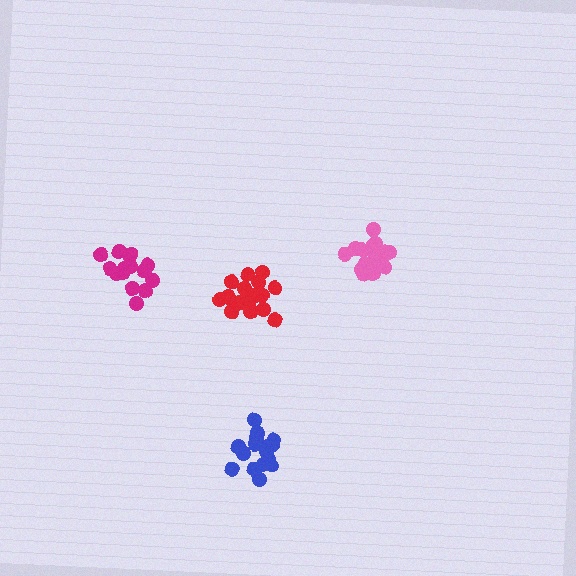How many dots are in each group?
Group 1: 16 dots, Group 2: 18 dots, Group 3: 15 dots, Group 4: 20 dots (69 total).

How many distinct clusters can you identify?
There are 4 distinct clusters.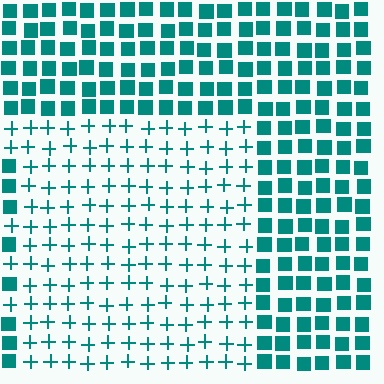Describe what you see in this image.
The image is filled with small teal elements arranged in a uniform grid. A rectangle-shaped region contains plus signs, while the surrounding area contains squares. The boundary is defined purely by the change in element shape.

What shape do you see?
I see a rectangle.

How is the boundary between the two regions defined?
The boundary is defined by a change in element shape: plus signs inside vs. squares outside. All elements share the same color and spacing.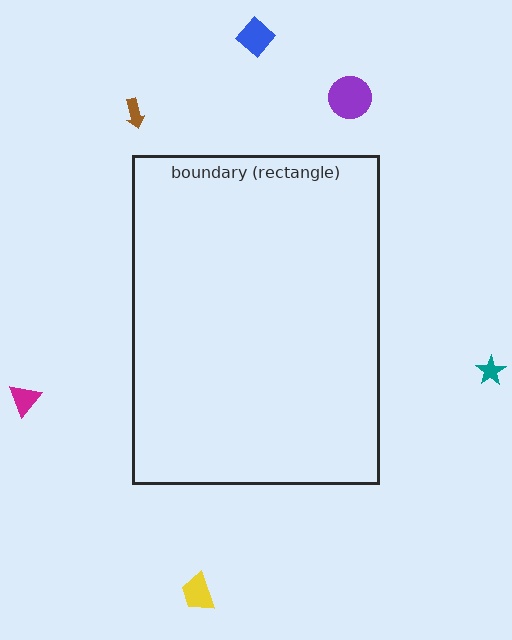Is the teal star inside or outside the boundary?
Outside.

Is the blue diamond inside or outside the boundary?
Outside.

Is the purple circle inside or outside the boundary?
Outside.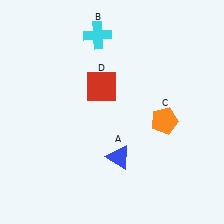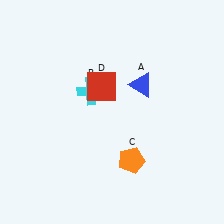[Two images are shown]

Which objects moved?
The objects that moved are: the blue triangle (A), the cyan cross (B), the orange pentagon (C).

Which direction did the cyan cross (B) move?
The cyan cross (B) moved down.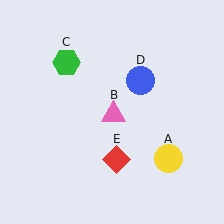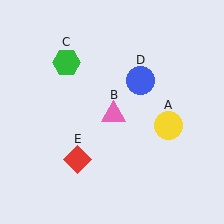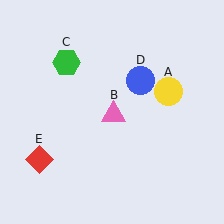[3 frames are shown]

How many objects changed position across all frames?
2 objects changed position: yellow circle (object A), red diamond (object E).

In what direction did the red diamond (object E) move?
The red diamond (object E) moved left.